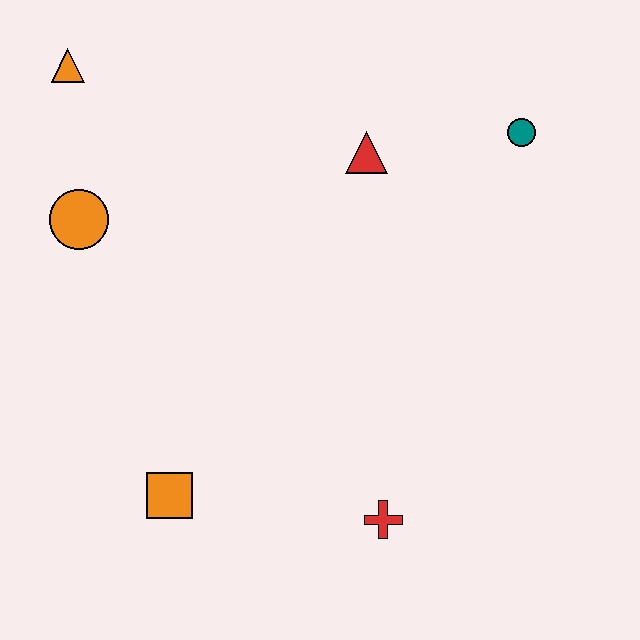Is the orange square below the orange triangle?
Yes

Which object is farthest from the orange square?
The teal circle is farthest from the orange square.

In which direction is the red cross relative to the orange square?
The red cross is to the right of the orange square.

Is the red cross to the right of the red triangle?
Yes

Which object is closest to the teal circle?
The red triangle is closest to the teal circle.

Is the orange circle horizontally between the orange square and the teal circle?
No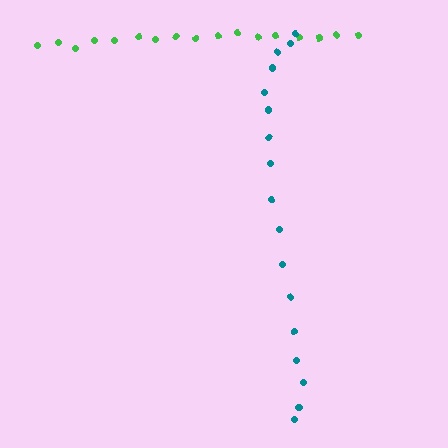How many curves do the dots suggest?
There are 2 distinct paths.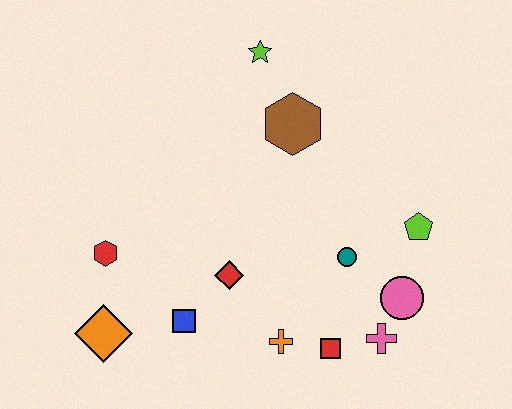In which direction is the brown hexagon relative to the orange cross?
The brown hexagon is above the orange cross.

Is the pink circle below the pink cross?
No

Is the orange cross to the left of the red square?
Yes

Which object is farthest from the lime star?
The orange diamond is farthest from the lime star.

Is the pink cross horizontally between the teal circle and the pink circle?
Yes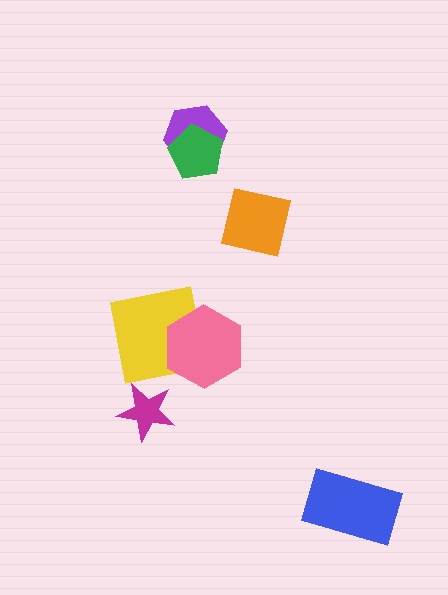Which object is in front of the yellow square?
The pink hexagon is in front of the yellow square.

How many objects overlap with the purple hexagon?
1 object overlaps with the purple hexagon.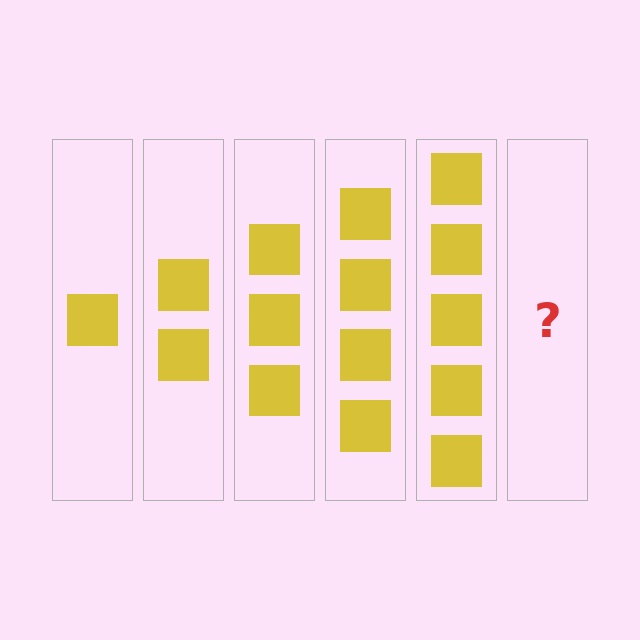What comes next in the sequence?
The next element should be 6 squares.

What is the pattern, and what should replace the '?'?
The pattern is that each step adds one more square. The '?' should be 6 squares.